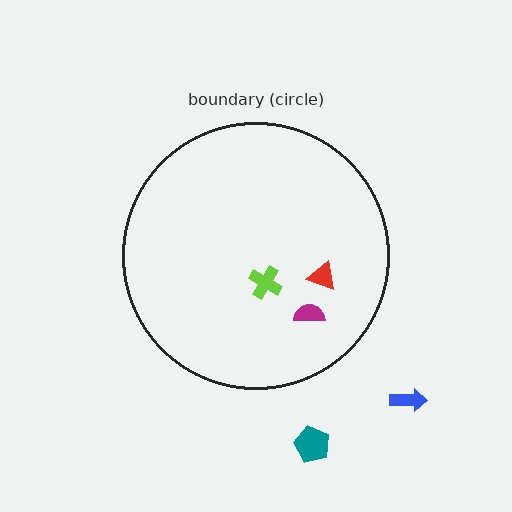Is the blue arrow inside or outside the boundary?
Outside.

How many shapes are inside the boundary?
3 inside, 2 outside.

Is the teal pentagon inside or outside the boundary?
Outside.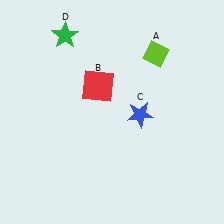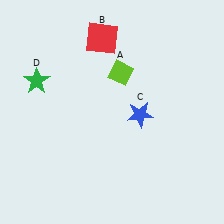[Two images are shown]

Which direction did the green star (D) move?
The green star (D) moved down.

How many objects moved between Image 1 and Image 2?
3 objects moved between the two images.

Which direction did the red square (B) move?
The red square (B) moved up.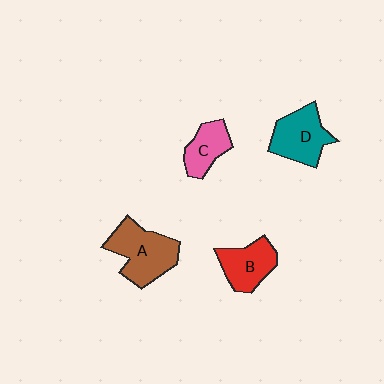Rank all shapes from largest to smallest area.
From largest to smallest: A (brown), D (teal), B (red), C (pink).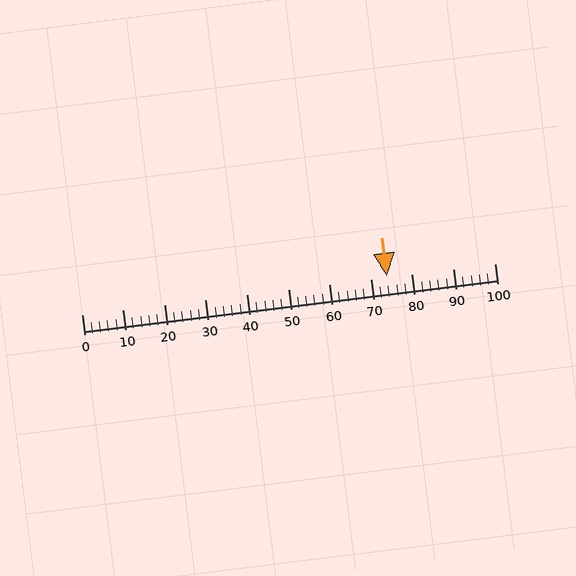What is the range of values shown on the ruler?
The ruler shows values from 0 to 100.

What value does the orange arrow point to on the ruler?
The orange arrow points to approximately 74.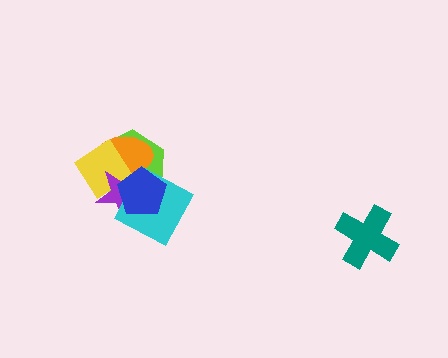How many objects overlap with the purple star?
5 objects overlap with the purple star.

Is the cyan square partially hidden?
Yes, it is partially covered by another shape.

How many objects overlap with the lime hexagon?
5 objects overlap with the lime hexagon.